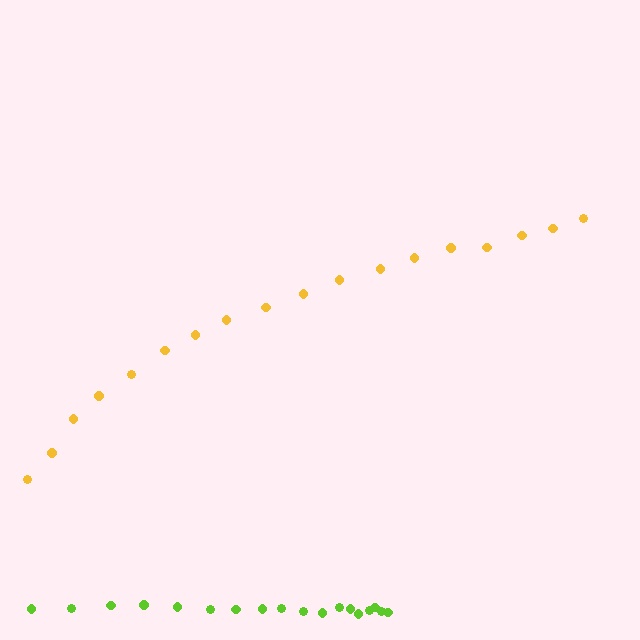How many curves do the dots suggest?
There are 2 distinct paths.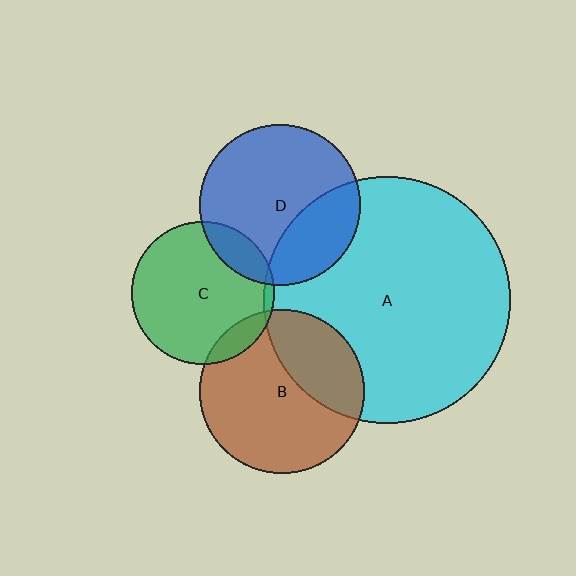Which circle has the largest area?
Circle A (cyan).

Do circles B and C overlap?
Yes.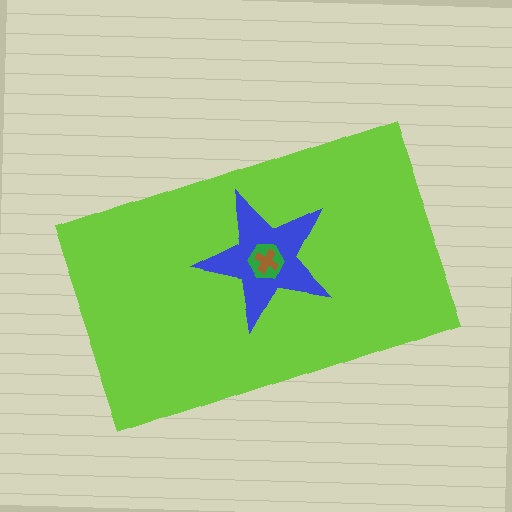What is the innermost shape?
The brown cross.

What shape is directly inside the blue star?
The green hexagon.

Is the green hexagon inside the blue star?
Yes.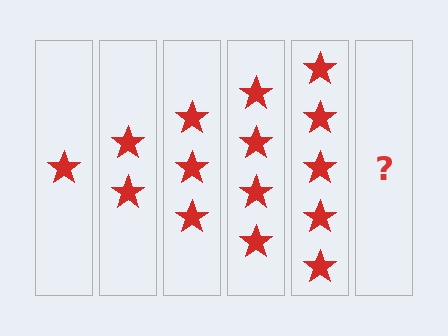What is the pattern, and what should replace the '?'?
The pattern is that each step adds one more star. The '?' should be 6 stars.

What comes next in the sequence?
The next element should be 6 stars.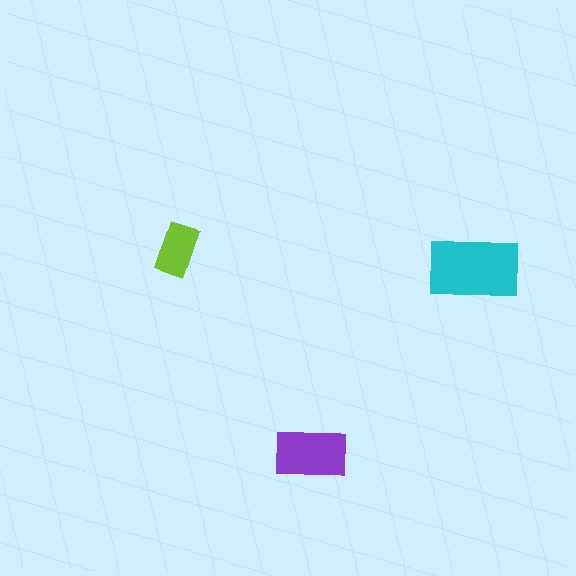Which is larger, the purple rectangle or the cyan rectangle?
The cyan one.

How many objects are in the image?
There are 3 objects in the image.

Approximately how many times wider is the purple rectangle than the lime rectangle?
About 1.5 times wider.